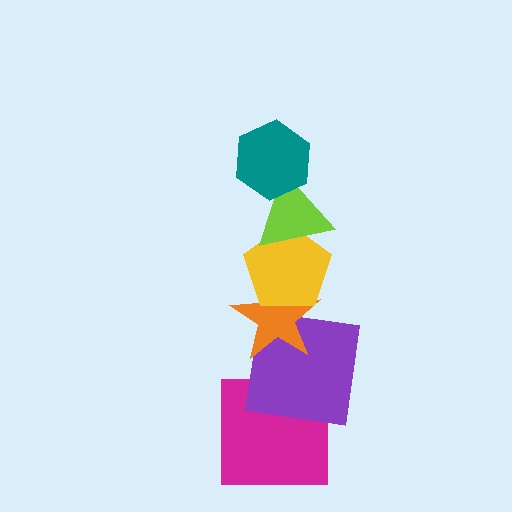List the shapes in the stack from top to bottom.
From top to bottom: the teal hexagon, the lime triangle, the yellow pentagon, the orange star, the purple square, the magenta square.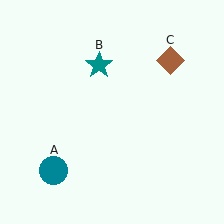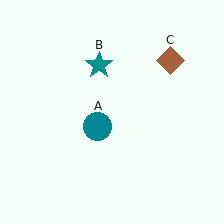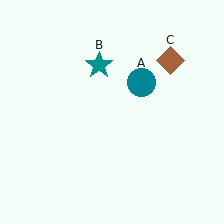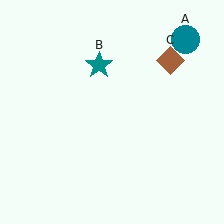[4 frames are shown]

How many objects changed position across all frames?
1 object changed position: teal circle (object A).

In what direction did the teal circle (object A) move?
The teal circle (object A) moved up and to the right.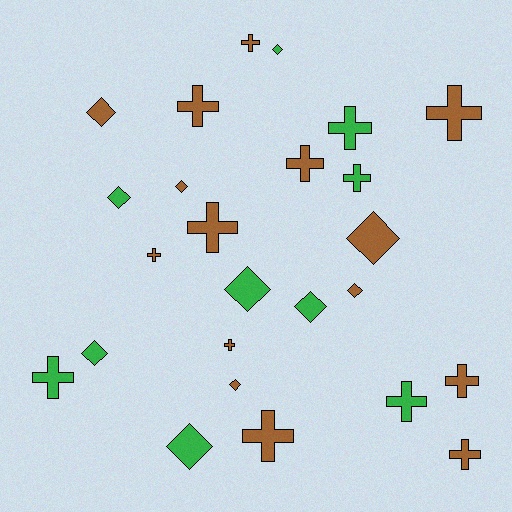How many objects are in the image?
There are 25 objects.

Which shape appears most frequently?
Cross, with 14 objects.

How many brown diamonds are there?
There are 5 brown diamonds.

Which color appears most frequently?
Brown, with 15 objects.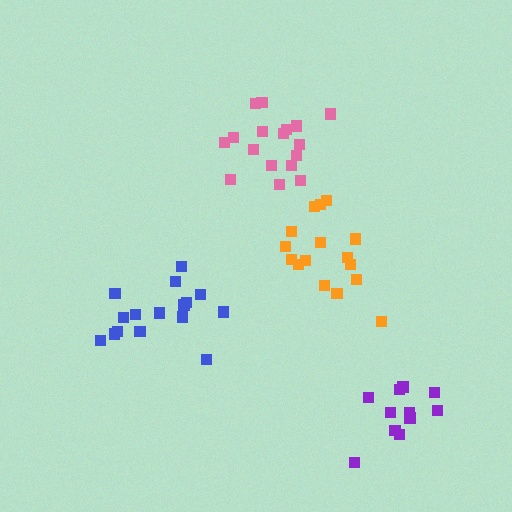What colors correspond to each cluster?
The clusters are colored: blue, orange, pink, purple.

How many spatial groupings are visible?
There are 4 spatial groupings.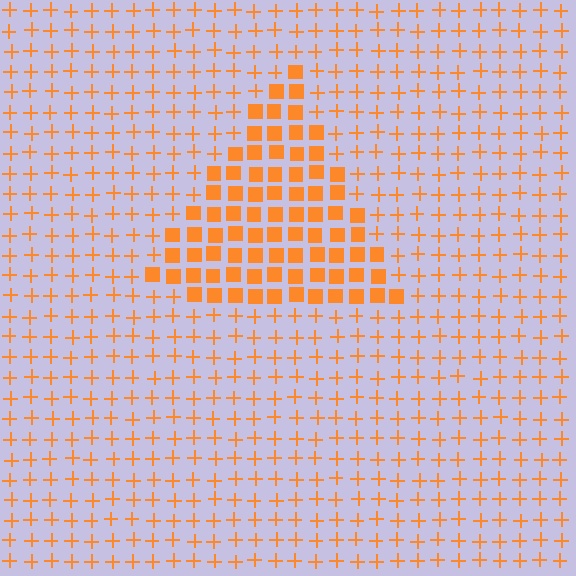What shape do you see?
I see a triangle.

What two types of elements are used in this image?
The image uses squares inside the triangle region and plus signs outside it.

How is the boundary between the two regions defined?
The boundary is defined by a change in element shape: squares inside vs. plus signs outside. All elements share the same color and spacing.